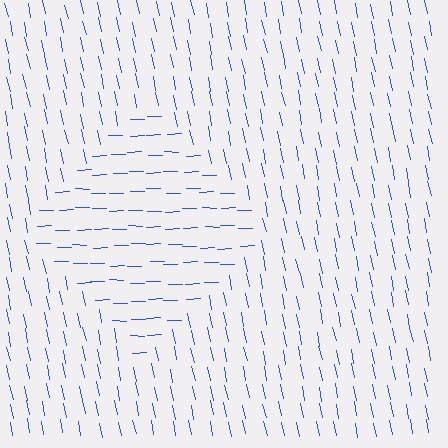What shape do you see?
I see a diamond.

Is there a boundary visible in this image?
Yes, there is a texture boundary formed by a change in line orientation.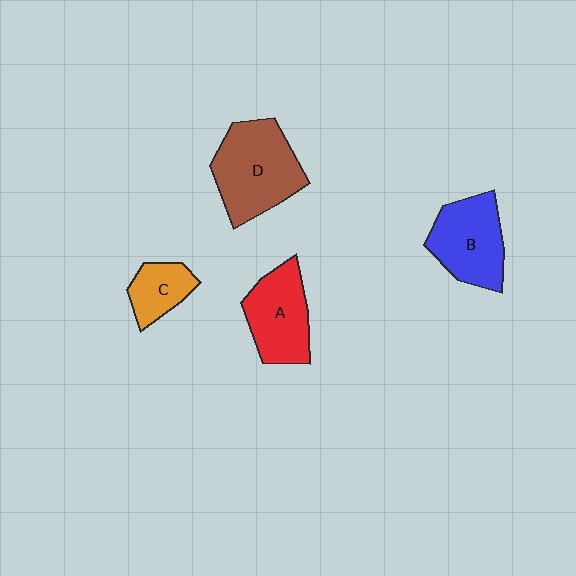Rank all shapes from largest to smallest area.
From largest to smallest: D (brown), B (blue), A (red), C (orange).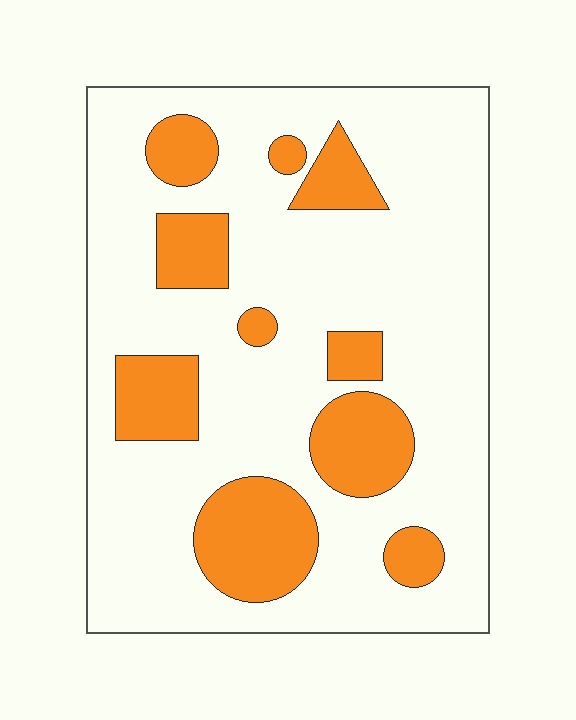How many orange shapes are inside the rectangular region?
10.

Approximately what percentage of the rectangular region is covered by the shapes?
Approximately 25%.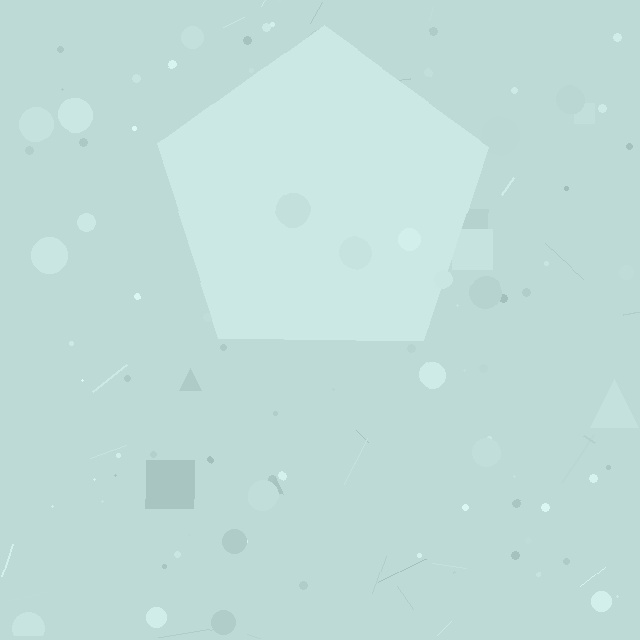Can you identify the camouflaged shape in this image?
The camouflaged shape is a pentagon.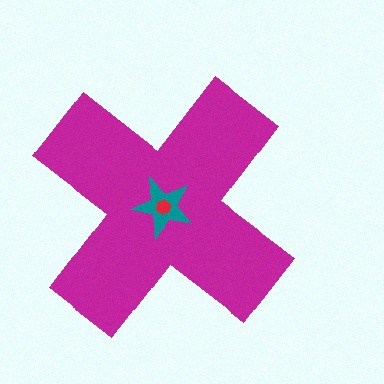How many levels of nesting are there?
3.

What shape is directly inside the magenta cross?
The teal star.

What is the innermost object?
The red hexagon.